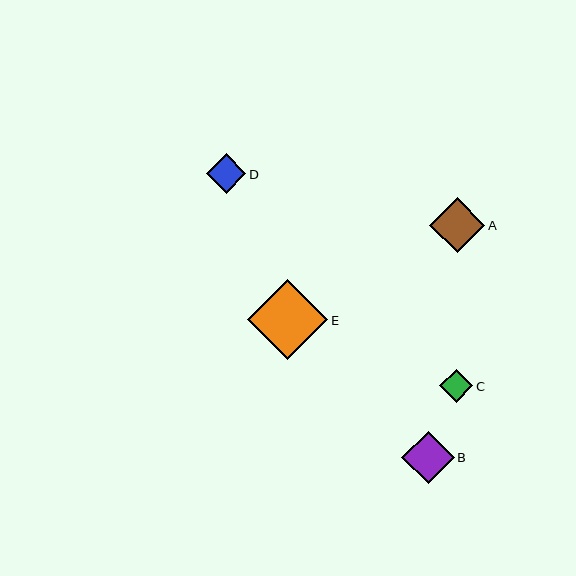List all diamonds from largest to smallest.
From largest to smallest: E, A, B, D, C.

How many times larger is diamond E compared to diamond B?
Diamond E is approximately 1.5 times the size of diamond B.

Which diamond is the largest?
Diamond E is the largest with a size of approximately 81 pixels.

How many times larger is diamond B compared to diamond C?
Diamond B is approximately 1.6 times the size of diamond C.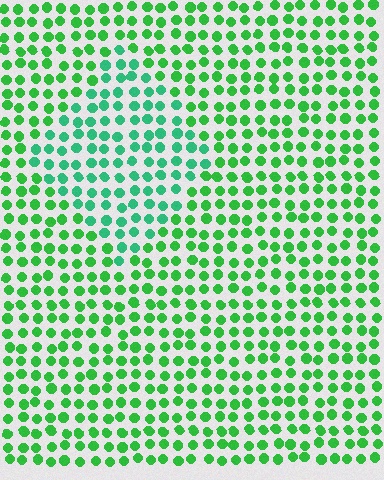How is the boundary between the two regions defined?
The boundary is defined purely by a slight shift in hue (about 27 degrees). Spacing, size, and orientation are identical on both sides.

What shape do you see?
I see a diamond.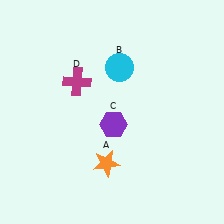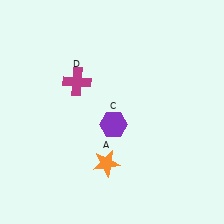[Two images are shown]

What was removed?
The cyan circle (B) was removed in Image 2.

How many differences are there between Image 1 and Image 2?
There is 1 difference between the two images.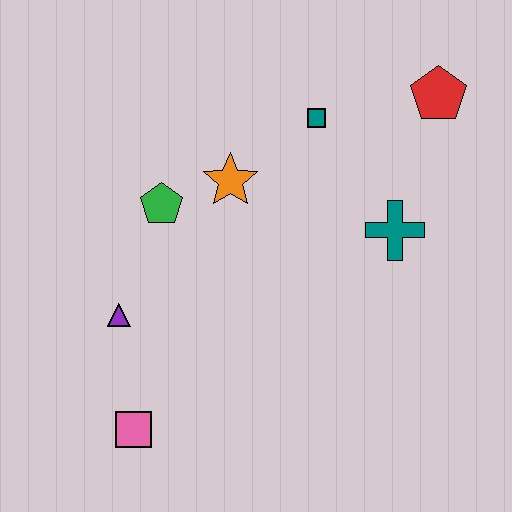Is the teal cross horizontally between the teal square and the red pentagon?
Yes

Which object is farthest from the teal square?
The pink square is farthest from the teal square.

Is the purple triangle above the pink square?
Yes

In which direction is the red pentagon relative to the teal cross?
The red pentagon is above the teal cross.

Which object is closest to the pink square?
The purple triangle is closest to the pink square.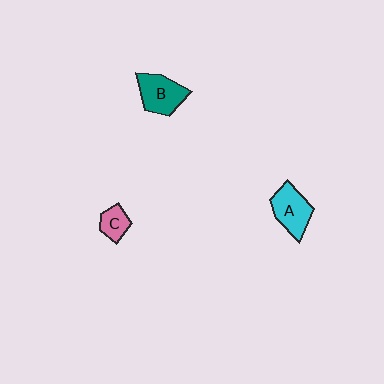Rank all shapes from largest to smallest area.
From largest to smallest: B (teal), A (cyan), C (pink).